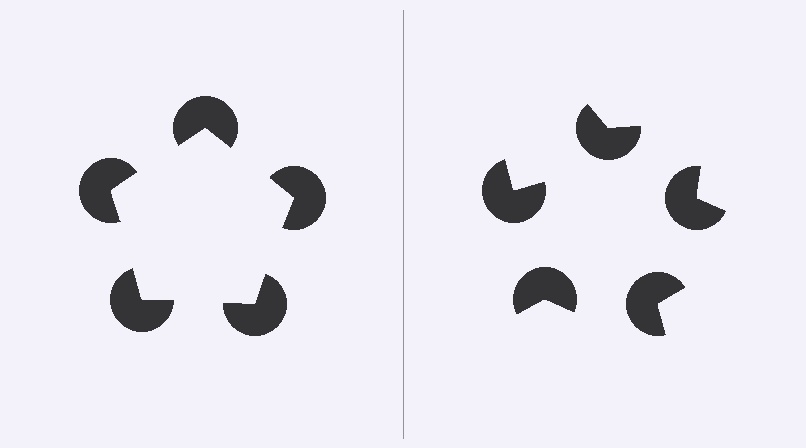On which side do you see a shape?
An illusory pentagon appears on the left side. On the right side the wedge cuts are rotated, so no coherent shape forms.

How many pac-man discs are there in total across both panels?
10 — 5 on each side.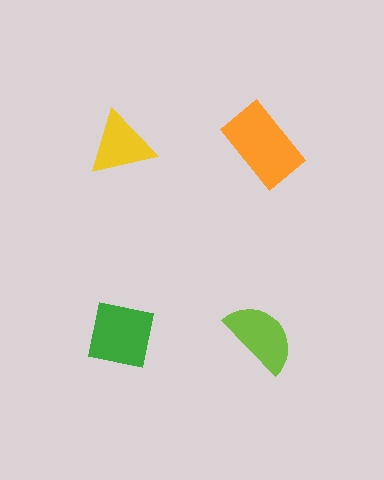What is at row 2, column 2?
A lime semicircle.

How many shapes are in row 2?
2 shapes.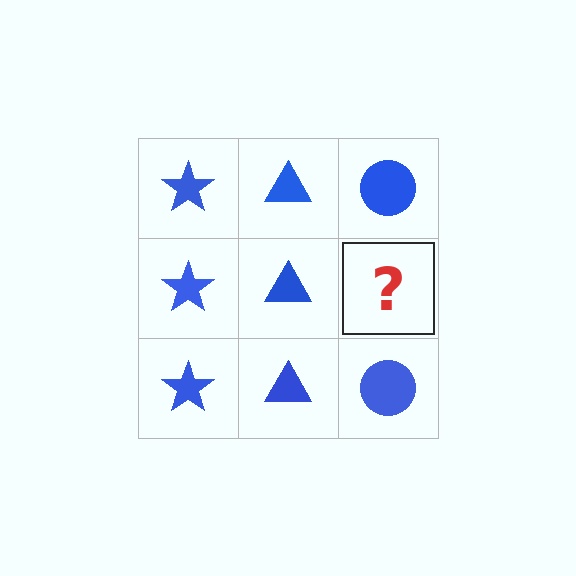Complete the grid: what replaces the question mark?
The question mark should be replaced with a blue circle.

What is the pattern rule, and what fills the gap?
The rule is that each column has a consistent shape. The gap should be filled with a blue circle.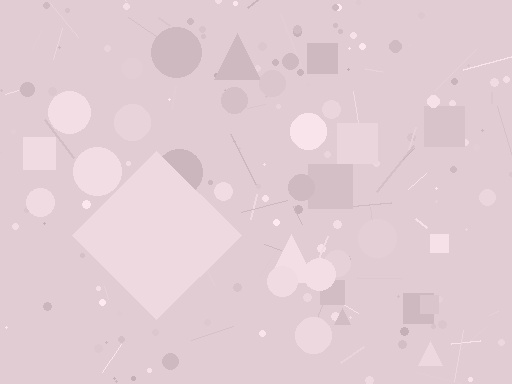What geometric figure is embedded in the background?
A diamond is embedded in the background.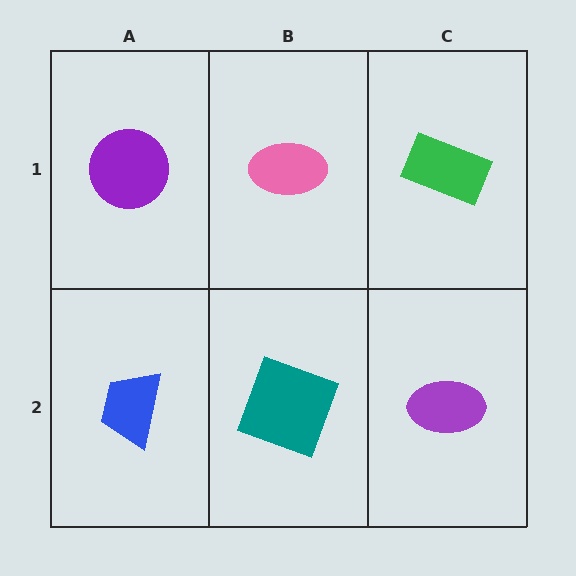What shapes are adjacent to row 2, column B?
A pink ellipse (row 1, column B), a blue trapezoid (row 2, column A), a purple ellipse (row 2, column C).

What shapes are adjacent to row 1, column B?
A teal square (row 2, column B), a purple circle (row 1, column A), a green rectangle (row 1, column C).